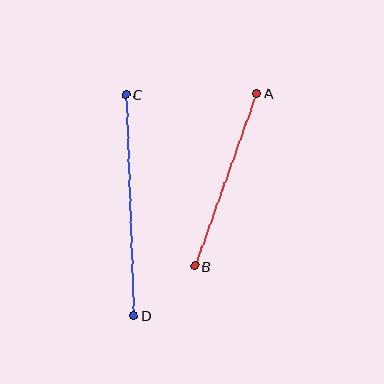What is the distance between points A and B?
The distance is approximately 183 pixels.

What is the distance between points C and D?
The distance is approximately 221 pixels.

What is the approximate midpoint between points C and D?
The midpoint is at approximately (130, 205) pixels.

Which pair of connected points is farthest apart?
Points C and D are farthest apart.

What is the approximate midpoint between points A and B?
The midpoint is at approximately (226, 180) pixels.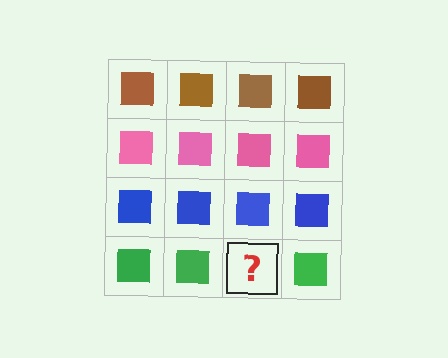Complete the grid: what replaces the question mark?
The question mark should be replaced with a green square.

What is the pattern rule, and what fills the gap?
The rule is that each row has a consistent color. The gap should be filled with a green square.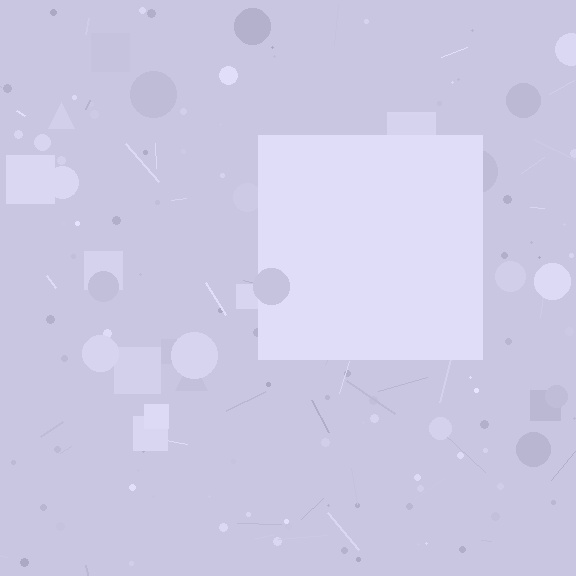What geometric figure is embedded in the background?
A square is embedded in the background.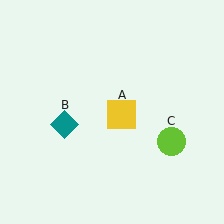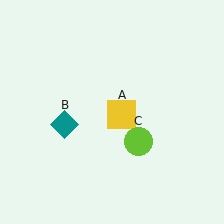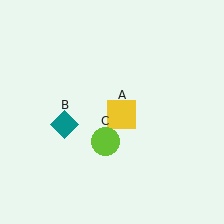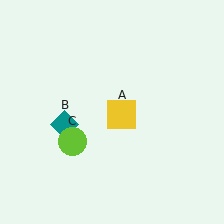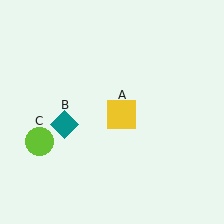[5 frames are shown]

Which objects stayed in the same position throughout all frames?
Yellow square (object A) and teal diamond (object B) remained stationary.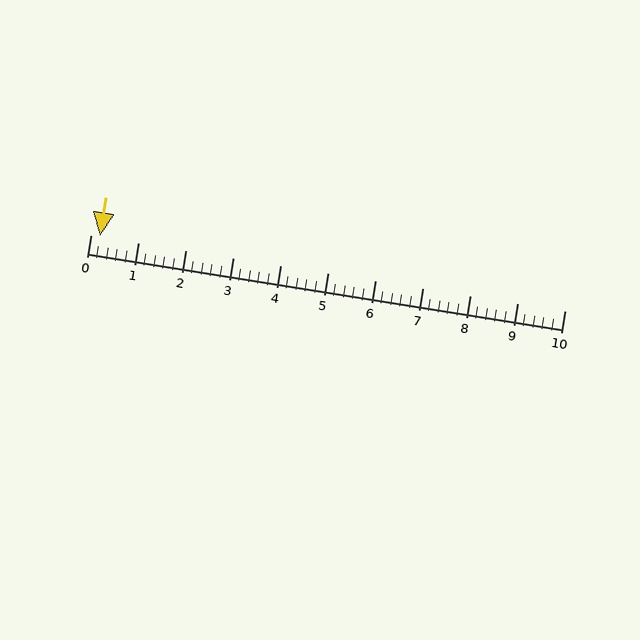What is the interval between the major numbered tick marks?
The major tick marks are spaced 1 units apart.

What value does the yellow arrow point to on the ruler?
The yellow arrow points to approximately 0.2.